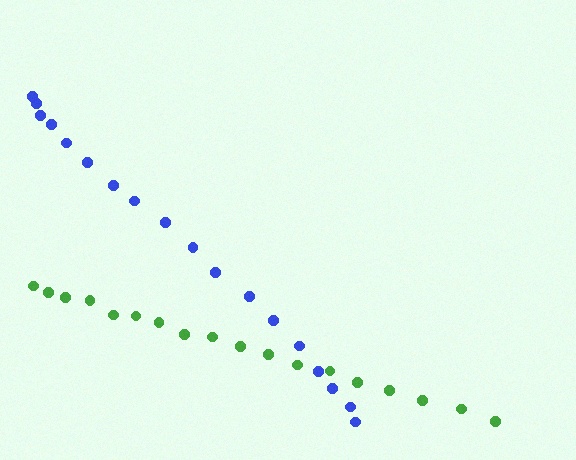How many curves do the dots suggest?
There are 2 distinct paths.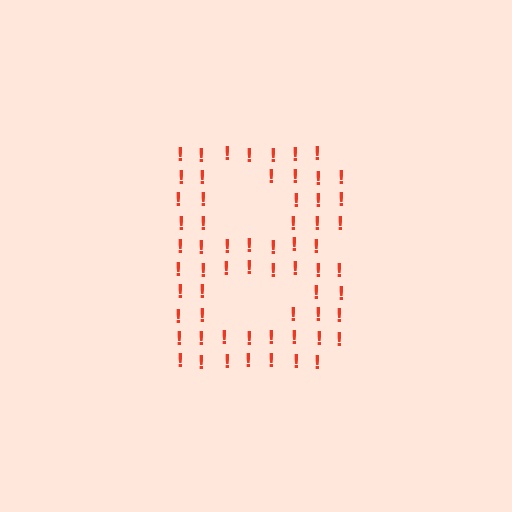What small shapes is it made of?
It is made of small exclamation marks.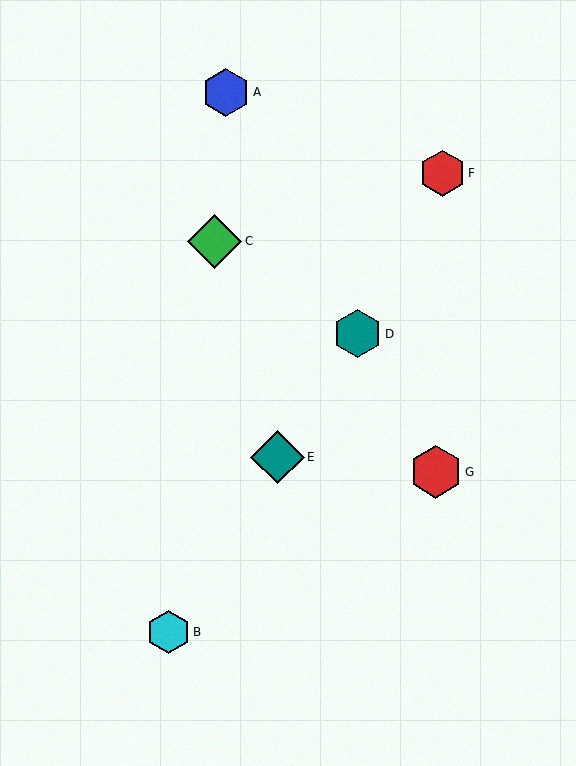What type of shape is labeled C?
Shape C is a green diamond.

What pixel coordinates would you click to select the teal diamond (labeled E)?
Click at (278, 457) to select the teal diamond E.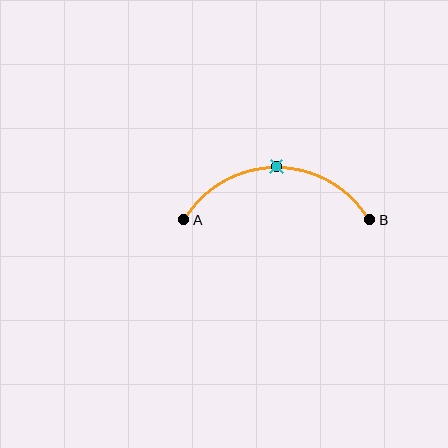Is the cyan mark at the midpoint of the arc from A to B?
Yes. The cyan mark lies on the arc at equal arc-length from both A and B — it is the arc midpoint.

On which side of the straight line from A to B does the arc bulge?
The arc bulges above the straight line connecting A and B.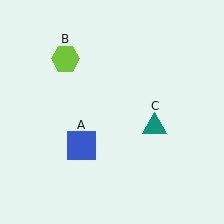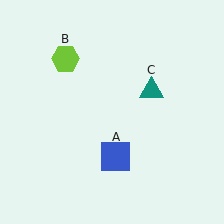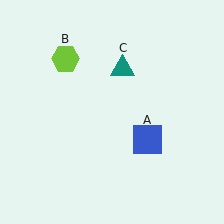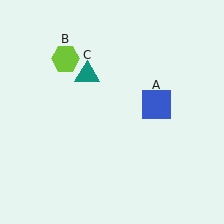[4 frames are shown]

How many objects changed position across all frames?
2 objects changed position: blue square (object A), teal triangle (object C).